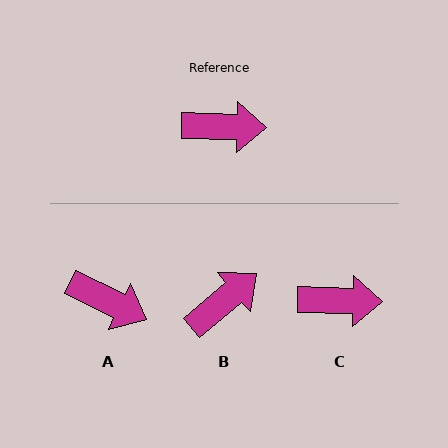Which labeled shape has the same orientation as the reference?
C.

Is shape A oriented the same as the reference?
No, it is off by about 24 degrees.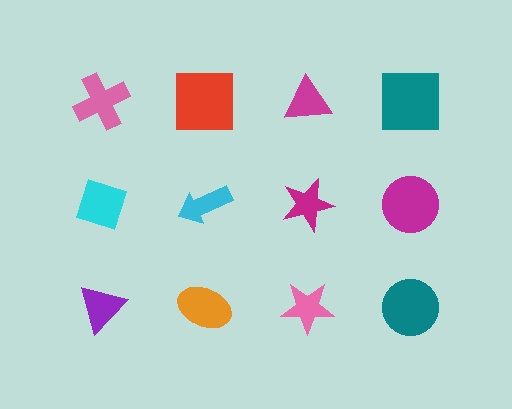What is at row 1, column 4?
A teal square.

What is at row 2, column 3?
A magenta star.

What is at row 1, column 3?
A magenta triangle.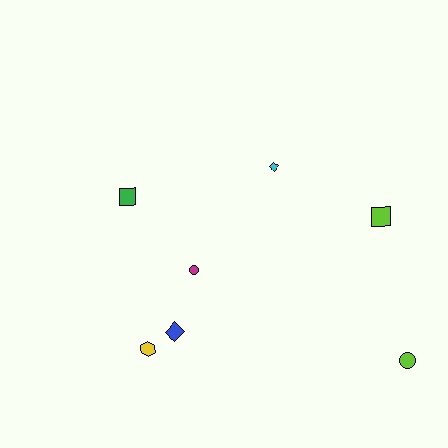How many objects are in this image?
There are 7 objects.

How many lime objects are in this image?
There are 2 lime objects.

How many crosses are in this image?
There are no crosses.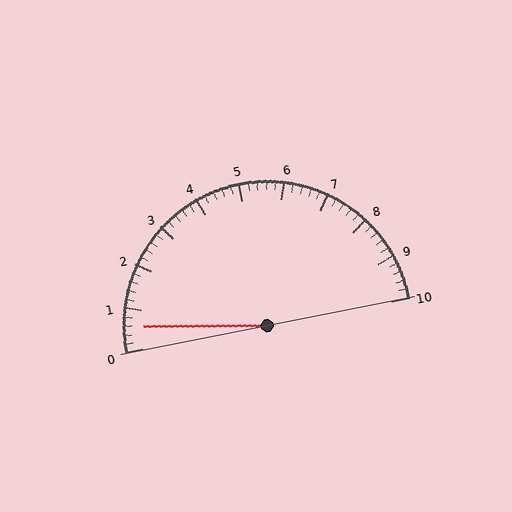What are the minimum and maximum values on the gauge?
The gauge ranges from 0 to 10.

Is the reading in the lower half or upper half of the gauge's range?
The reading is in the lower half of the range (0 to 10).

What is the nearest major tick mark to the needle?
The nearest major tick mark is 1.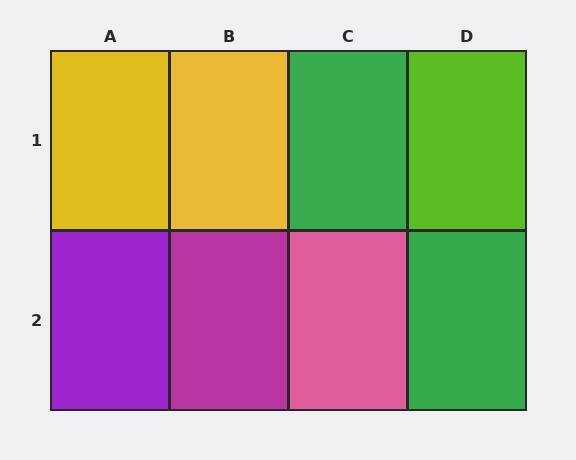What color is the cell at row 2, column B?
Magenta.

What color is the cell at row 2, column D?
Green.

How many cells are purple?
1 cell is purple.